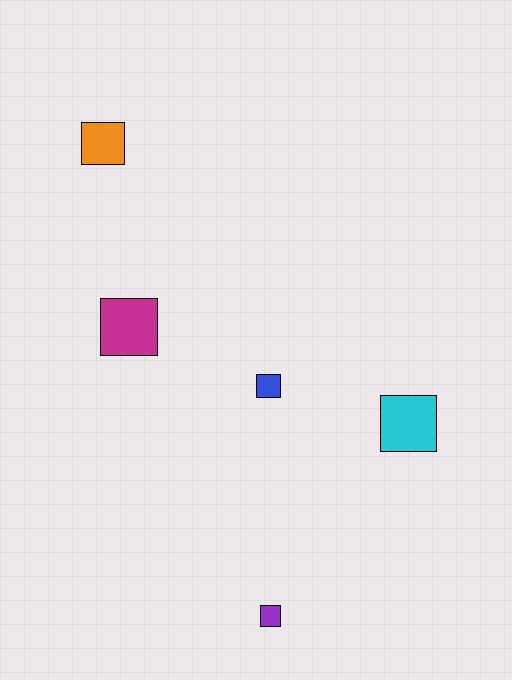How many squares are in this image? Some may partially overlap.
There are 5 squares.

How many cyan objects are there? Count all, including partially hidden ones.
There is 1 cyan object.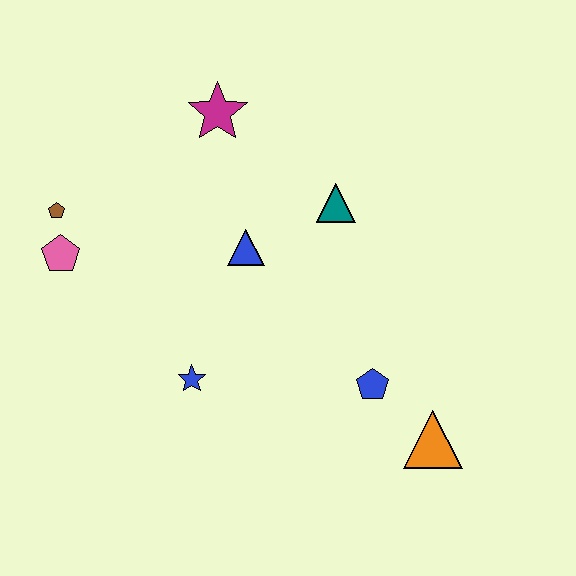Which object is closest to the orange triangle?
The blue pentagon is closest to the orange triangle.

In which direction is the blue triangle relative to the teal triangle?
The blue triangle is to the left of the teal triangle.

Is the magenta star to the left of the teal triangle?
Yes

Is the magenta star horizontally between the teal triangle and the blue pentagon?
No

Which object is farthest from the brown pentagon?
The orange triangle is farthest from the brown pentagon.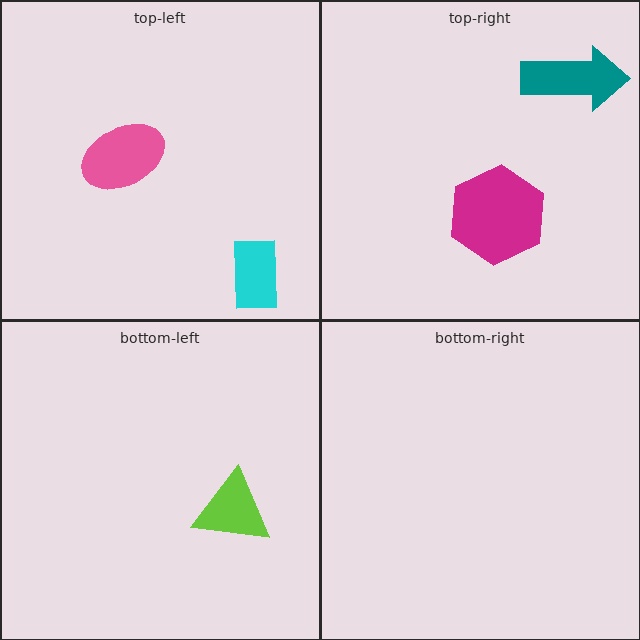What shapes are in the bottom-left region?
The lime triangle.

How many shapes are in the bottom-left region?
1.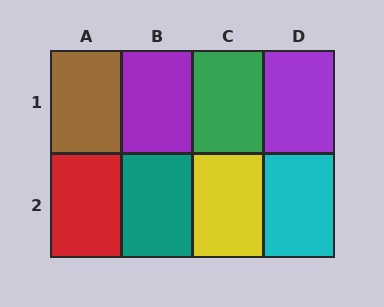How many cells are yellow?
1 cell is yellow.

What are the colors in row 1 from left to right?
Brown, purple, green, purple.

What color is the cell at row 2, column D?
Cyan.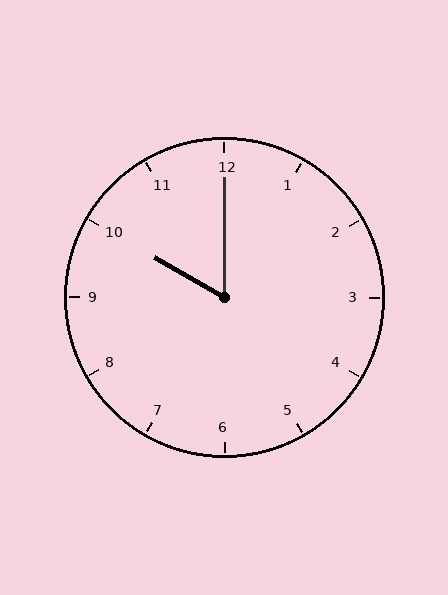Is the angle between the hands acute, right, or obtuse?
It is acute.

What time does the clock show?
10:00.